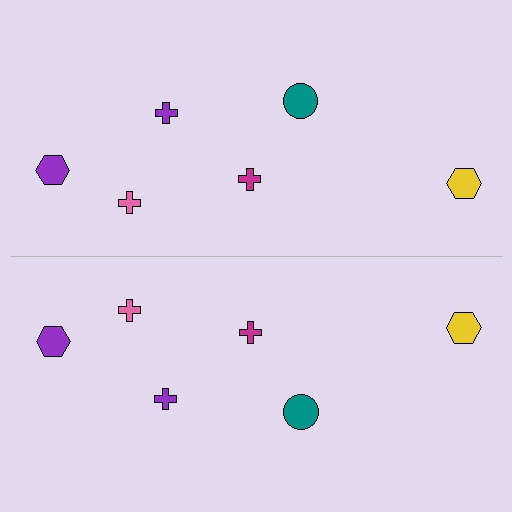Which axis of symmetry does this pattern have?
The pattern has a horizontal axis of symmetry running through the center of the image.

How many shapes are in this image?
There are 12 shapes in this image.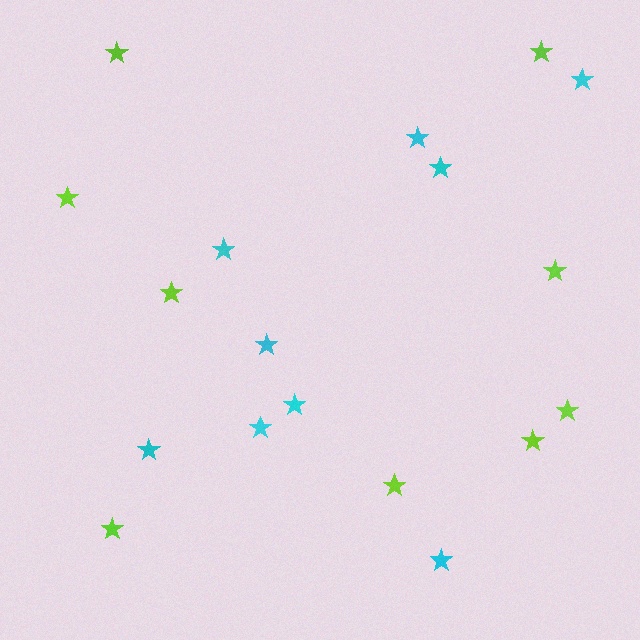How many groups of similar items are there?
There are 2 groups: one group of lime stars (9) and one group of cyan stars (9).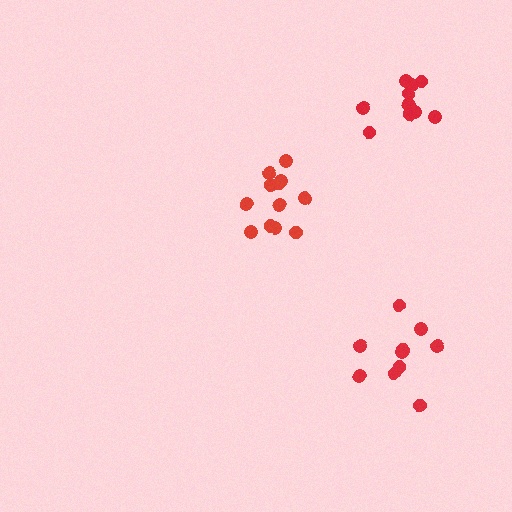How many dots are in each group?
Group 1: 12 dots, Group 2: 10 dots, Group 3: 10 dots (32 total).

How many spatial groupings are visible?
There are 3 spatial groupings.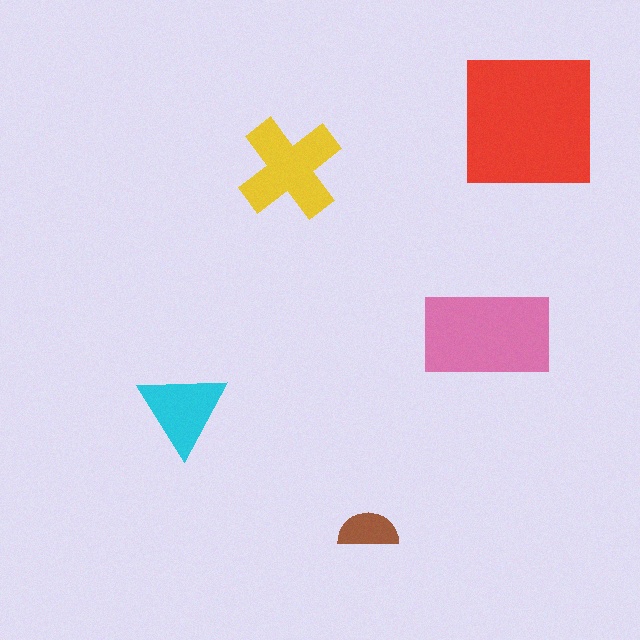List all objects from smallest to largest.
The brown semicircle, the cyan triangle, the yellow cross, the pink rectangle, the red square.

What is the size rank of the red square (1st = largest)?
1st.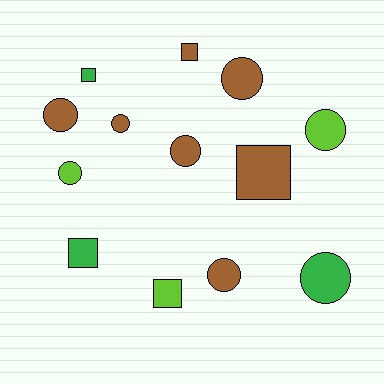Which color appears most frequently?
Brown, with 7 objects.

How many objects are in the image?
There are 13 objects.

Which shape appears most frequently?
Circle, with 8 objects.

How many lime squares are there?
There is 1 lime square.